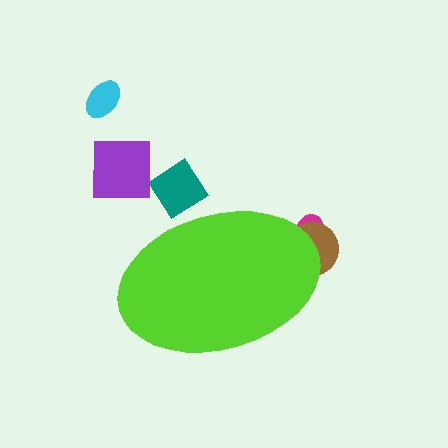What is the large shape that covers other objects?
A lime ellipse.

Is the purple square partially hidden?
No, the purple square is fully visible.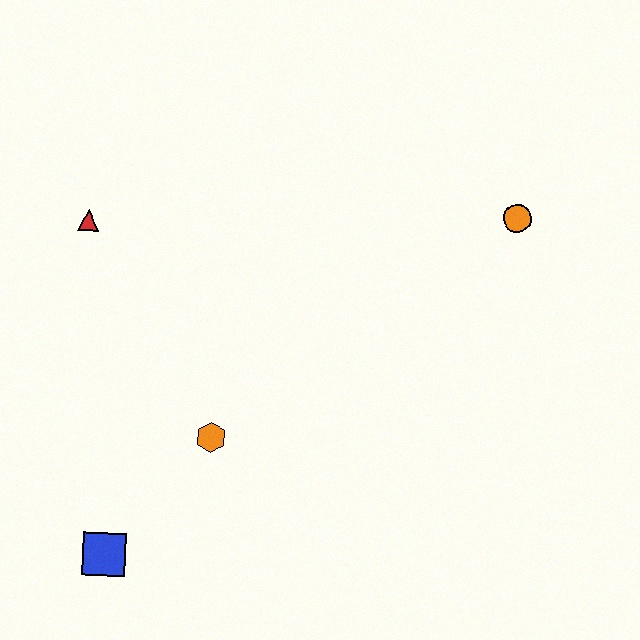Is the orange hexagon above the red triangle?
No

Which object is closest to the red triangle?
The orange hexagon is closest to the red triangle.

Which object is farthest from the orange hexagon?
The orange circle is farthest from the orange hexagon.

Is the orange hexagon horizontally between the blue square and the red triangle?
No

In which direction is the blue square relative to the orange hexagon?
The blue square is below the orange hexagon.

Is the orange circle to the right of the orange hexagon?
Yes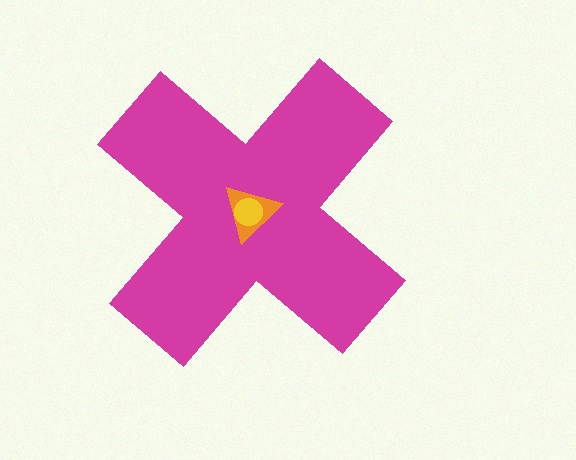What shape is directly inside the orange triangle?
The yellow circle.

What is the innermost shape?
The yellow circle.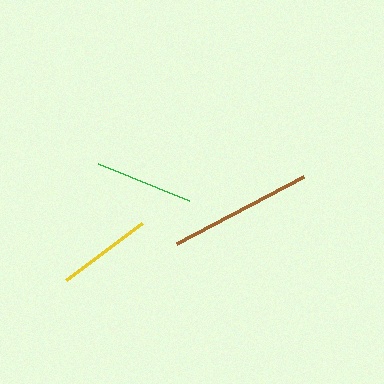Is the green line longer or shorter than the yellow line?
The green line is longer than the yellow line.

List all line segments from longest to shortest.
From longest to shortest: brown, green, yellow.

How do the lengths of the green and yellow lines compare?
The green and yellow lines are approximately the same length.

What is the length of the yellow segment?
The yellow segment is approximately 94 pixels long.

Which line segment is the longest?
The brown line is the longest at approximately 144 pixels.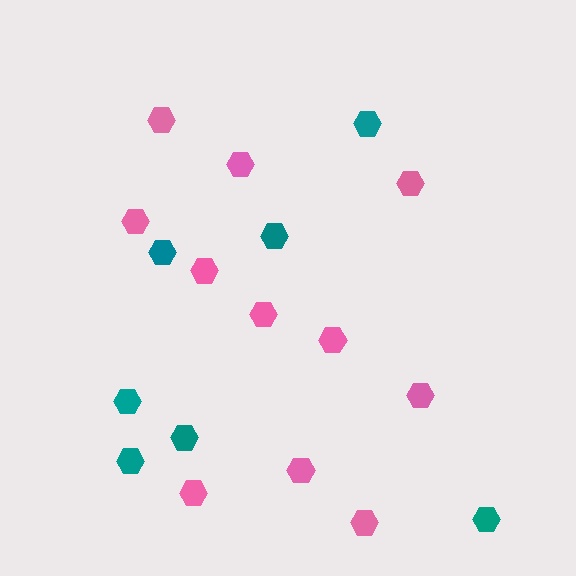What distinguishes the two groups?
There are 2 groups: one group of pink hexagons (11) and one group of teal hexagons (7).